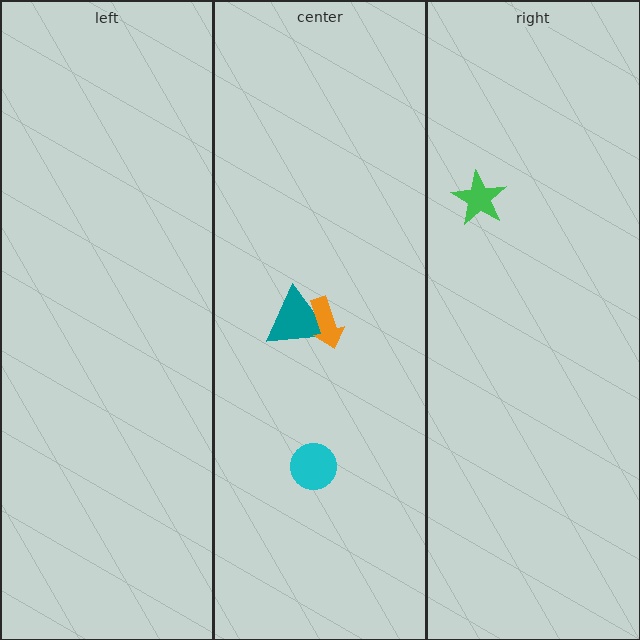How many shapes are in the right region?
1.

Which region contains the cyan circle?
The center region.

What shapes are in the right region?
The green star.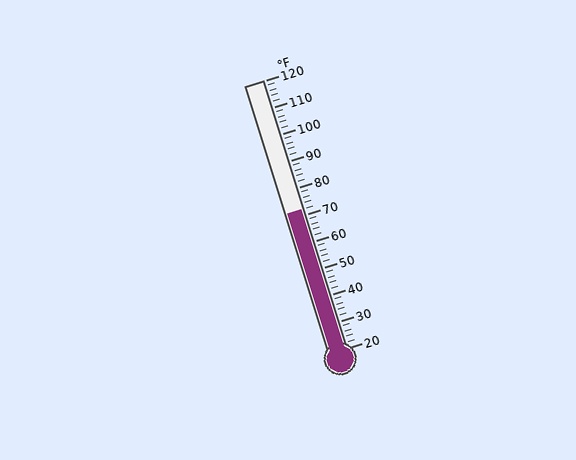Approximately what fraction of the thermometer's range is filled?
The thermometer is filled to approximately 50% of its range.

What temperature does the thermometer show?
The thermometer shows approximately 72°F.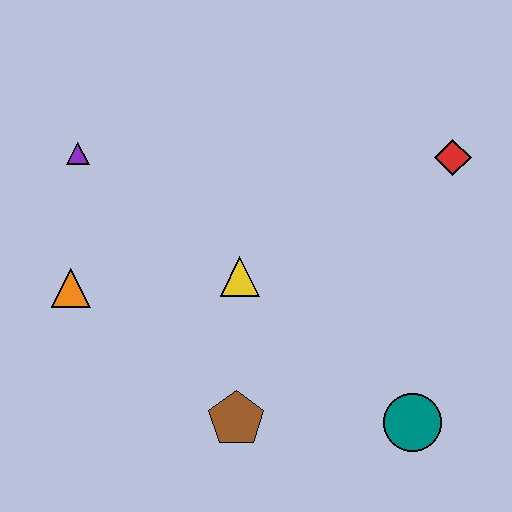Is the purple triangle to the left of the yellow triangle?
Yes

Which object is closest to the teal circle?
The brown pentagon is closest to the teal circle.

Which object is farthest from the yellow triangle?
The red diamond is farthest from the yellow triangle.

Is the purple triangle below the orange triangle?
No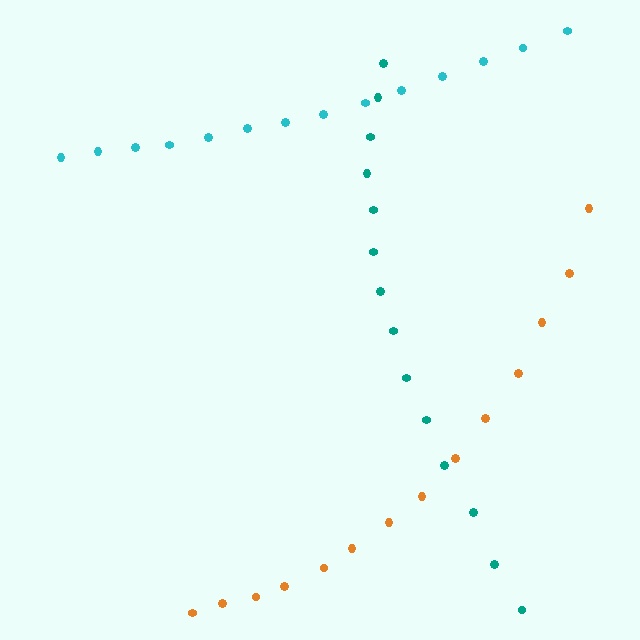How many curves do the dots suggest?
There are 3 distinct paths.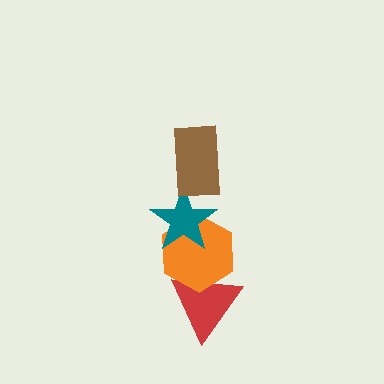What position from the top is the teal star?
The teal star is 2nd from the top.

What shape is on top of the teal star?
The brown rectangle is on top of the teal star.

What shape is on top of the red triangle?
The orange hexagon is on top of the red triangle.